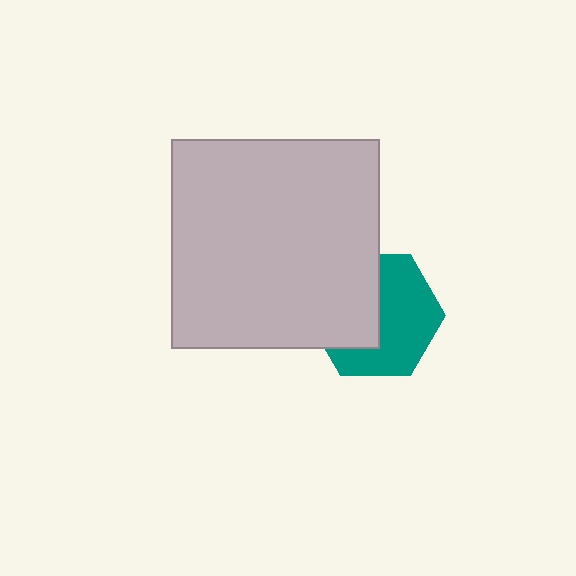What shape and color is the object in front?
The object in front is a light gray square.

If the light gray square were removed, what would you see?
You would see the complete teal hexagon.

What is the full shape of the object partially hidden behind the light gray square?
The partially hidden object is a teal hexagon.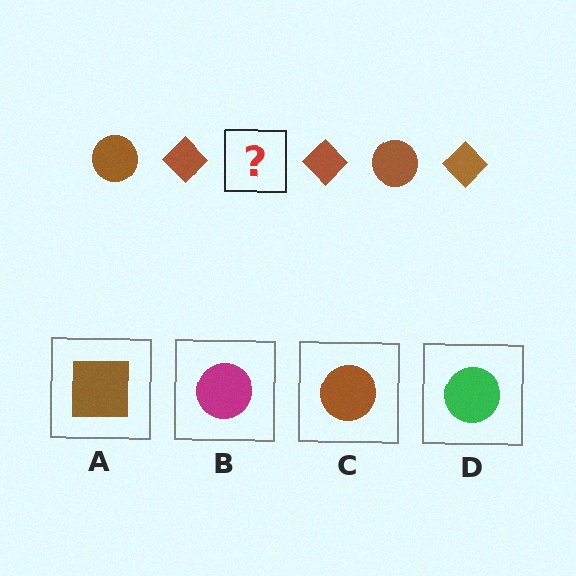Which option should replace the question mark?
Option C.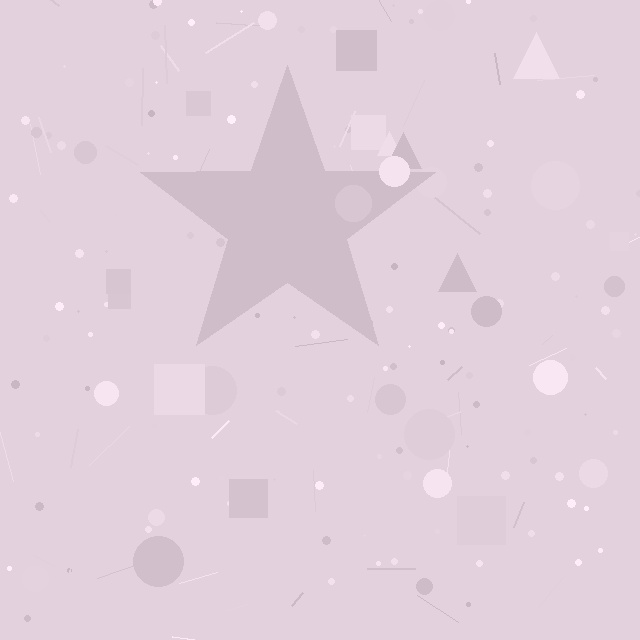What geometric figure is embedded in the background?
A star is embedded in the background.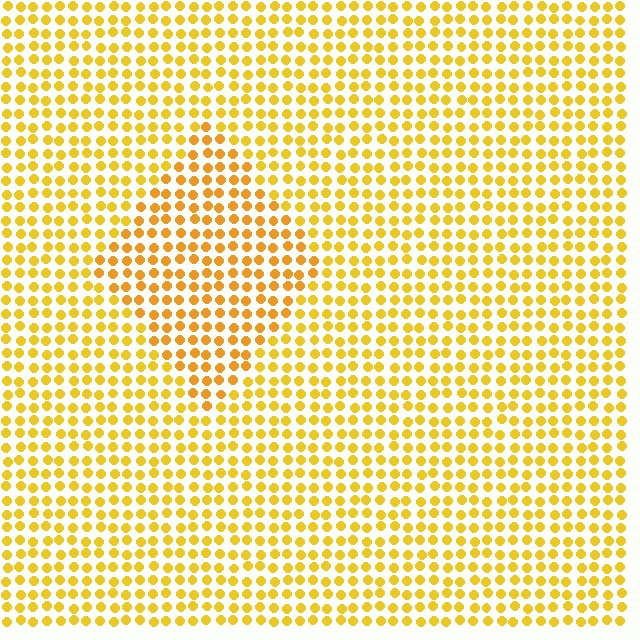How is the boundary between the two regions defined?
The boundary is defined purely by a slight shift in hue (about 15 degrees). Spacing, size, and orientation are identical on both sides.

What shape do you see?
I see a diamond.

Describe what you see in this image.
The image is filled with small yellow elements in a uniform arrangement. A diamond-shaped region is visible where the elements are tinted to a slightly different hue, forming a subtle color boundary.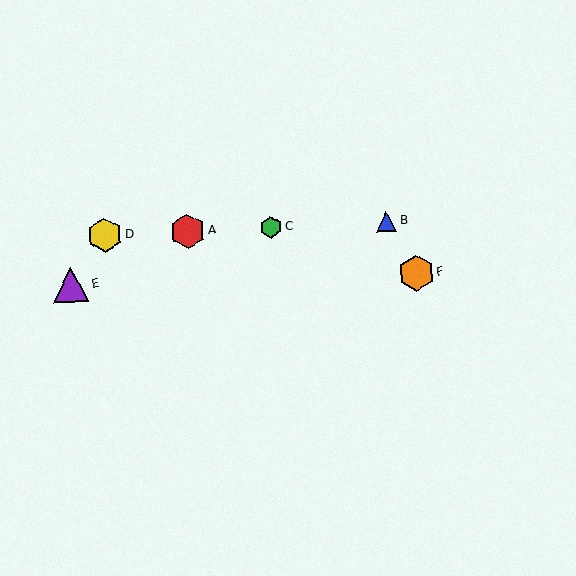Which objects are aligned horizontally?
Objects A, B, C, D are aligned horizontally.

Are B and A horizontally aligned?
Yes, both are at y≈221.